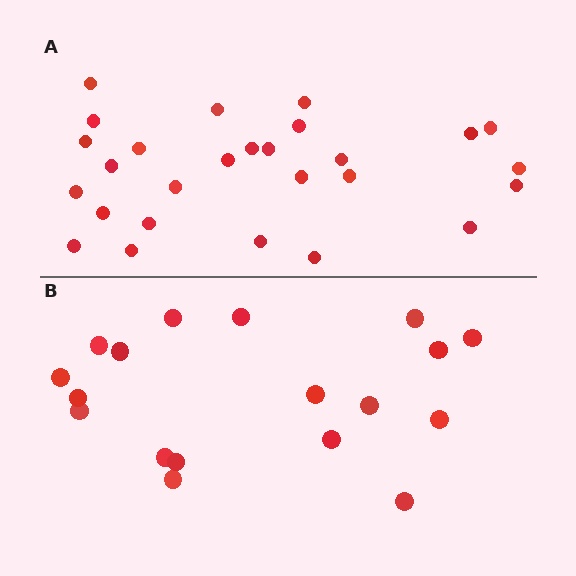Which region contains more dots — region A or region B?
Region A (the top region) has more dots.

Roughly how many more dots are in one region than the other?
Region A has roughly 8 or so more dots than region B.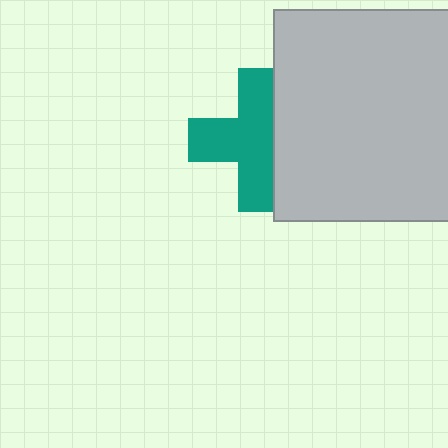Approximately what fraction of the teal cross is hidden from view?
Roughly 31% of the teal cross is hidden behind the light gray square.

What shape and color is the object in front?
The object in front is a light gray square.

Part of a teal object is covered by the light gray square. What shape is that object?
It is a cross.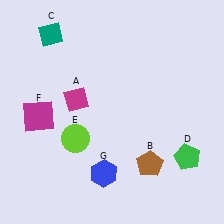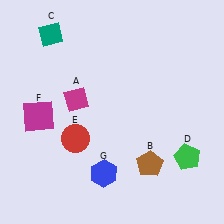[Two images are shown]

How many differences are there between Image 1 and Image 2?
There is 1 difference between the two images.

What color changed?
The circle (E) changed from lime in Image 1 to red in Image 2.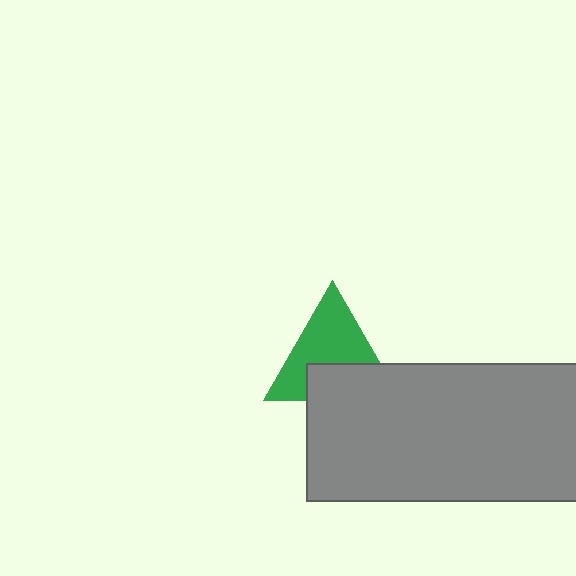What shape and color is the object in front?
The object in front is a gray rectangle.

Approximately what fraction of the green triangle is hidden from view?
Roughly 38% of the green triangle is hidden behind the gray rectangle.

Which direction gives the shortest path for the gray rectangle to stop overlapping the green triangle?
Moving down gives the shortest separation.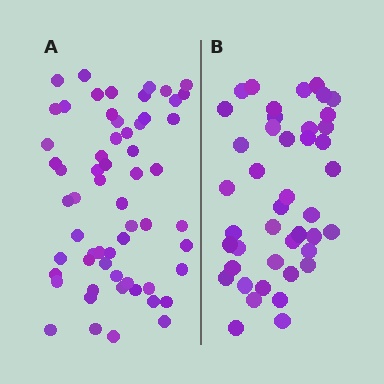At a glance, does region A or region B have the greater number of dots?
Region A (the left region) has more dots.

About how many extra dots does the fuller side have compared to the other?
Region A has approximately 15 more dots than region B.